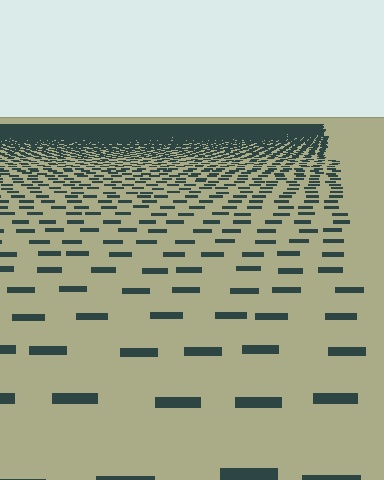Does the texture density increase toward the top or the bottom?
Density increases toward the top.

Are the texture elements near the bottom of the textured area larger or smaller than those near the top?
Larger. Near the bottom, elements are closer to the viewer and appear at a bigger on-screen size.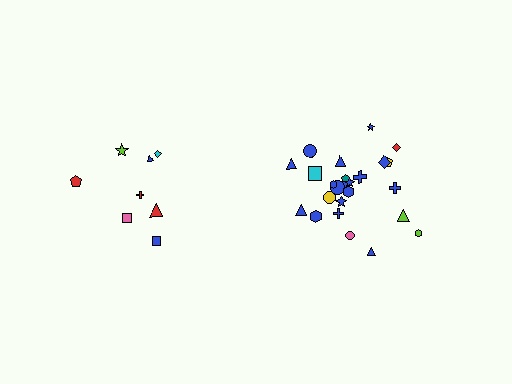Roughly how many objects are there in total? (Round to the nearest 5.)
Roughly 35 objects in total.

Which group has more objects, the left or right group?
The right group.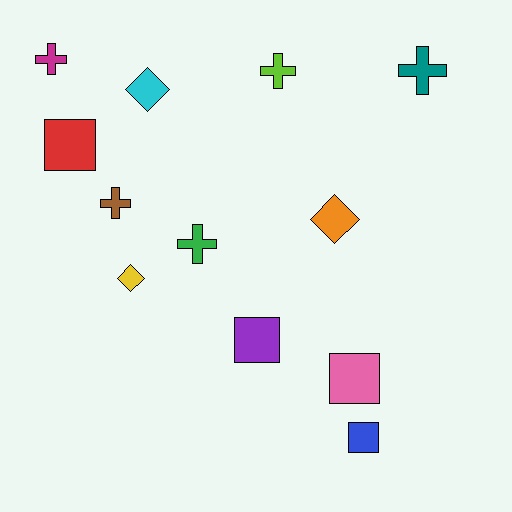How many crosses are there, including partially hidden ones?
There are 5 crosses.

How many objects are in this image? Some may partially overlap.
There are 12 objects.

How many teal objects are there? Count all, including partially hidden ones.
There is 1 teal object.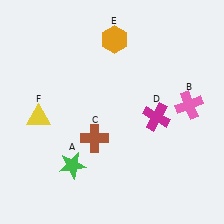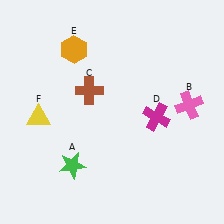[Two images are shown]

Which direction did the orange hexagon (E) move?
The orange hexagon (E) moved left.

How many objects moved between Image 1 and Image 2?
2 objects moved between the two images.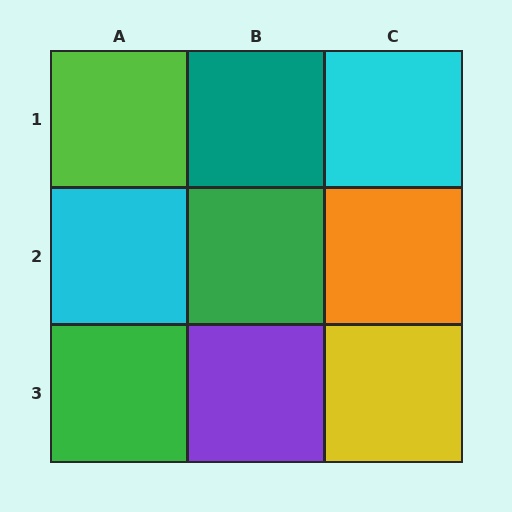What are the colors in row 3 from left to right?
Green, purple, yellow.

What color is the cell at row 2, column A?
Cyan.